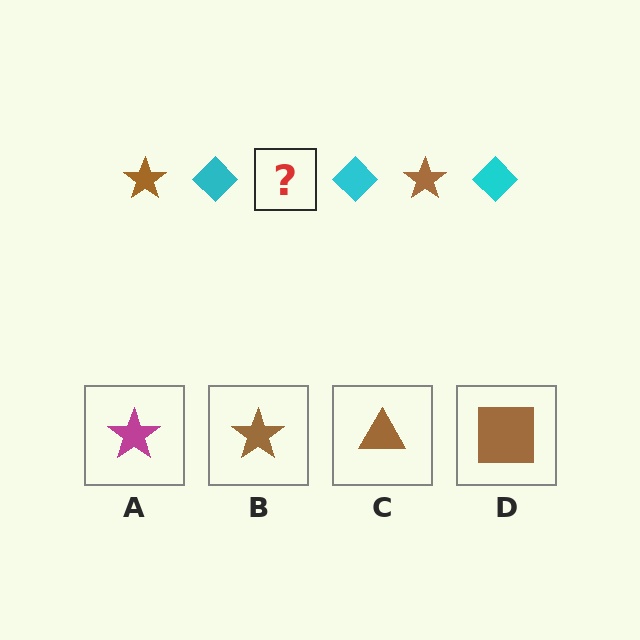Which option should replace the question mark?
Option B.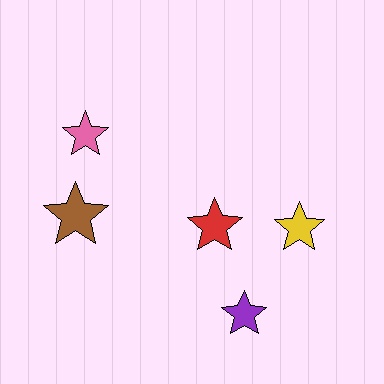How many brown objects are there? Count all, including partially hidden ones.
There is 1 brown object.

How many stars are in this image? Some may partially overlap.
There are 5 stars.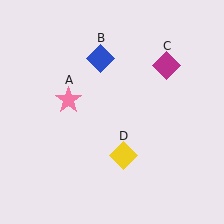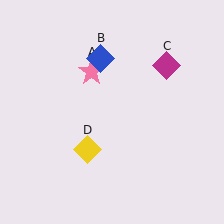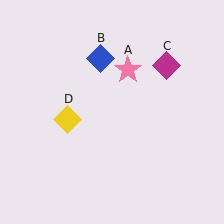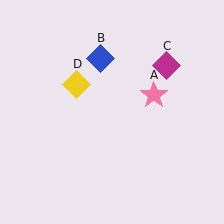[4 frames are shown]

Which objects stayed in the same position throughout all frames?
Blue diamond (object B) and magenta diamond (object C) remained stationary.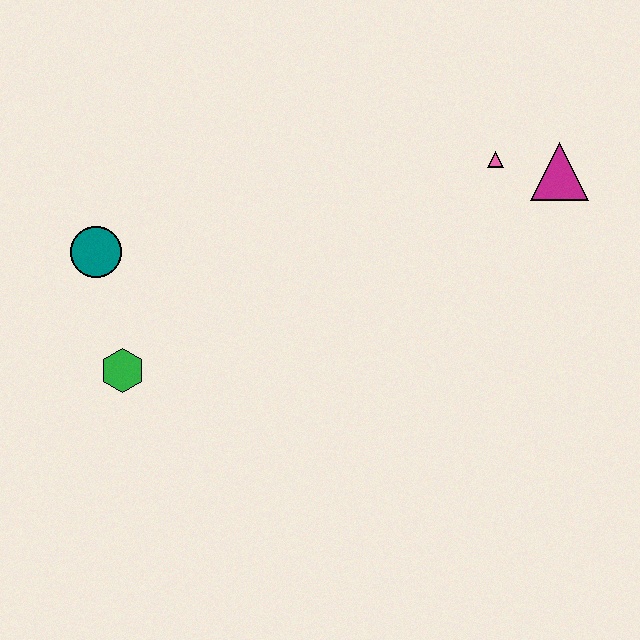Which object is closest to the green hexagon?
The teal circle is closest to the green hexagon.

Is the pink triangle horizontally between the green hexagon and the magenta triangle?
Yes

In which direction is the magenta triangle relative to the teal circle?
The magenta triangle is to the right of the teal circle.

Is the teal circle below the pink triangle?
Yes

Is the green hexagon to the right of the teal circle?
Yes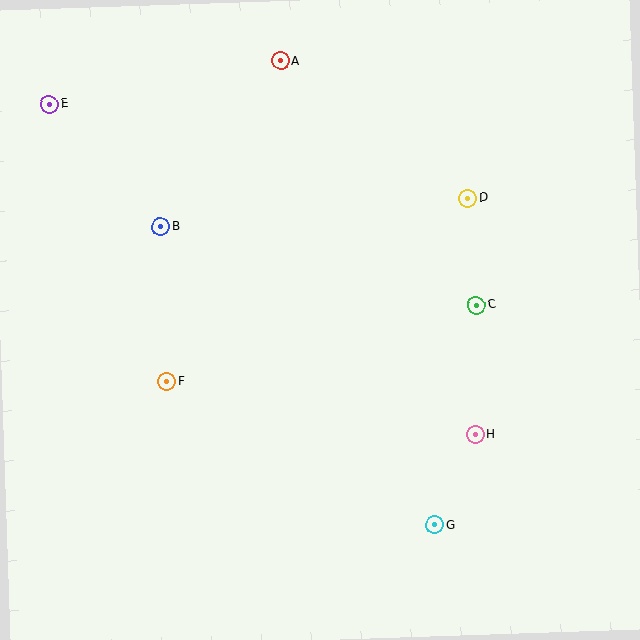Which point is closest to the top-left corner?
Point E is closest to the top-left corner.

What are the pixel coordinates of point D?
Point D is at (468, 198).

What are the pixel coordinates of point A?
Point A is at (280, 61).